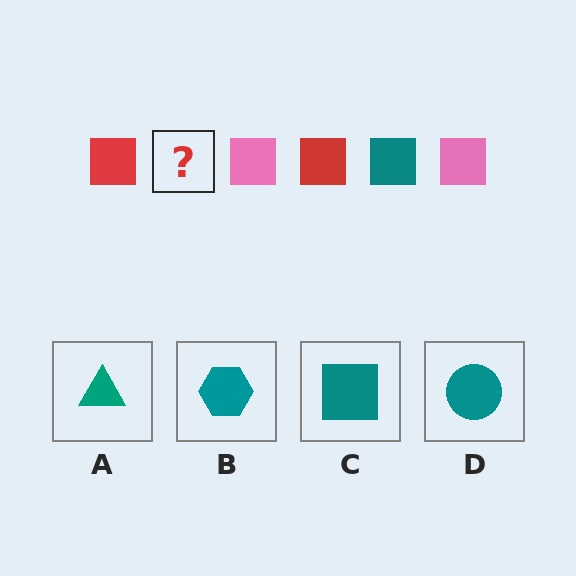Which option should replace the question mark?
Option C.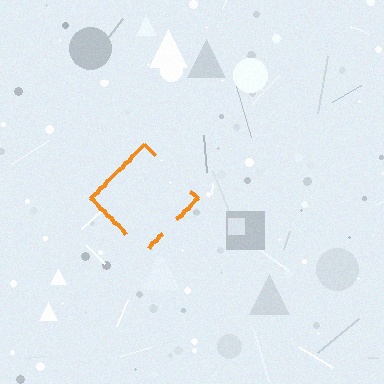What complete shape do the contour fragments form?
The contour fragments form a diamond.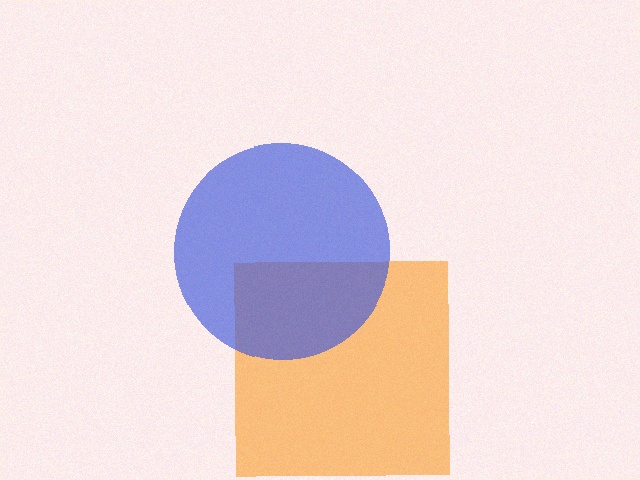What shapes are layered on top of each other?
The layered shapes are: an orange square, a blue circle.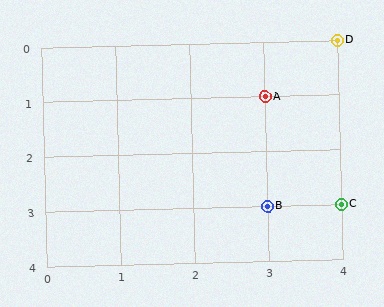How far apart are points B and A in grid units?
Points B and A are 2 rows apart.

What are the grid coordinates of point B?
Point B is at grid coordinates (3, 3).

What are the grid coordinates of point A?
Point A is at grid coordinates (3, 1).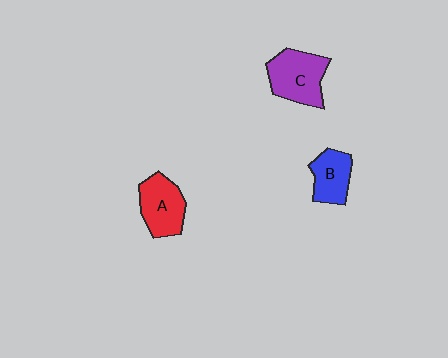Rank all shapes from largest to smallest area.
From largest to smallest: C (purple), A (red), B (blue).